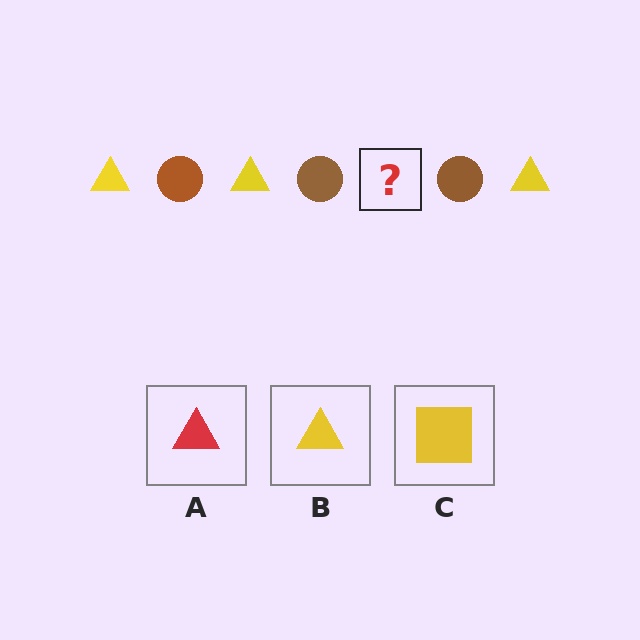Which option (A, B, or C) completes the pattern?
B.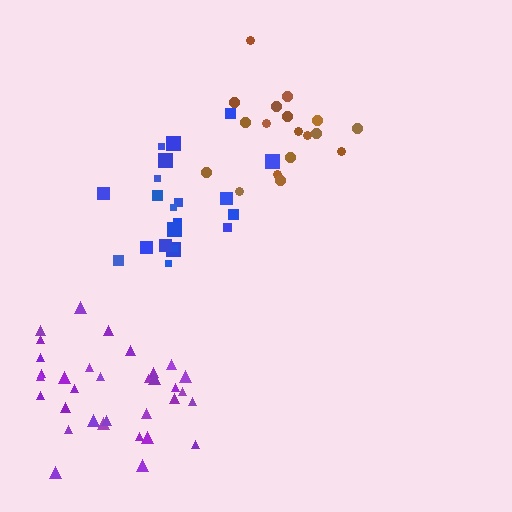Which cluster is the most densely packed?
Brown.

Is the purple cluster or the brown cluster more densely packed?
Brown.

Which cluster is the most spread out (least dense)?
Purple.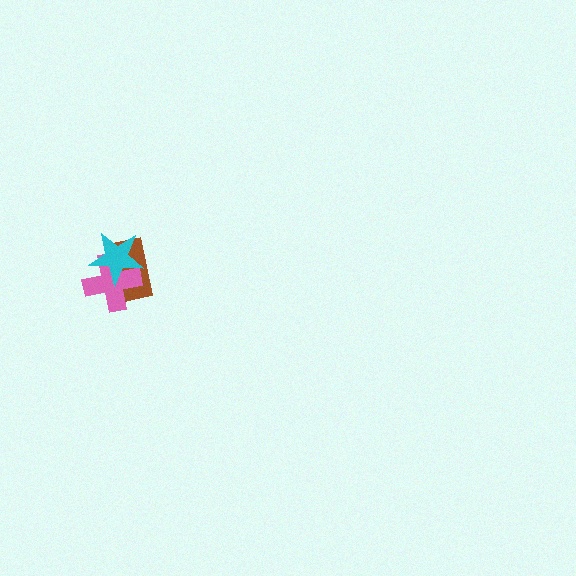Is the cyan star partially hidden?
No, no other shape covers it.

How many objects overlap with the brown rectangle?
2 objects overlap with the brown rectangle.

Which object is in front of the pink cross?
The cyan star is in front of the pink cross.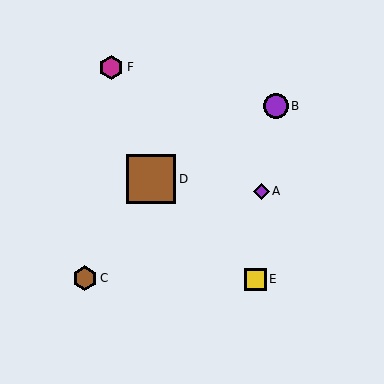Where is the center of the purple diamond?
The center of the purple diamond is at (261, 191).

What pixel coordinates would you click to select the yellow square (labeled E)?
Click at (255, 279) to select the yellow square E.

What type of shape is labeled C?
Shape C is a brown hexagon.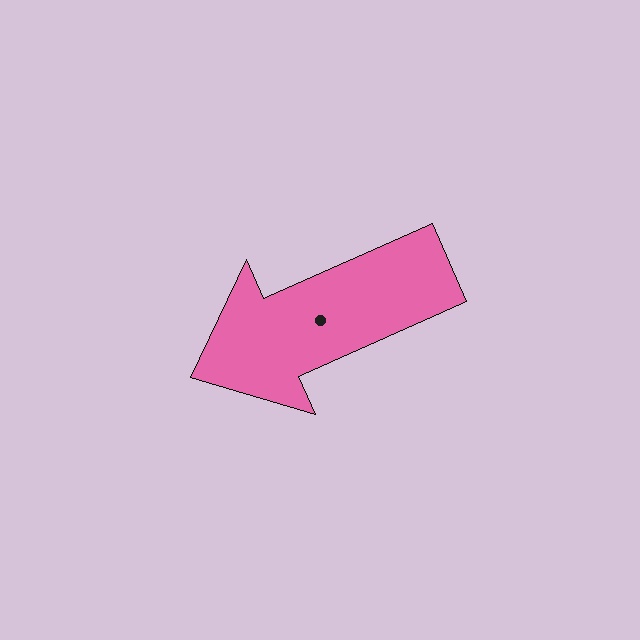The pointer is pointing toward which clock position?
Roughly 8 o'clock.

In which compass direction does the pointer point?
Southwest.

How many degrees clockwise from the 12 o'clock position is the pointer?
Approximately 246 degrees.